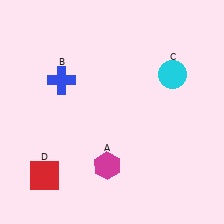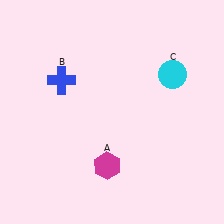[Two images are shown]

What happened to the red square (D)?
The red square (D) was removed in Image 2. It was in the bottom-left area of Image 1.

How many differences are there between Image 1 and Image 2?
There is 1 difference between the two images.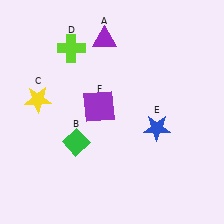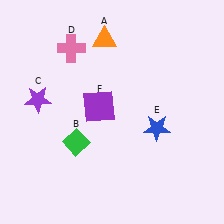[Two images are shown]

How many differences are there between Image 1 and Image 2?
There are 3 differences between the two images.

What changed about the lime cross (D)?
In Image 1, D is lime. In Image 2, it changed to pink.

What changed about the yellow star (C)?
In Image 1, C is yellow. In Image 2, it changed to purple.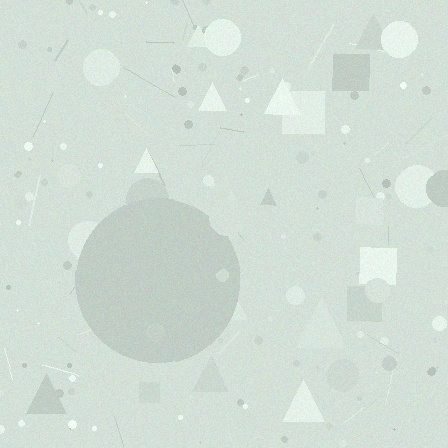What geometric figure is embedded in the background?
A circle is embedded in the background.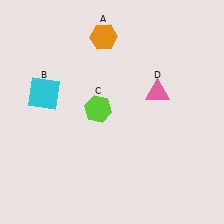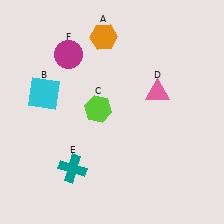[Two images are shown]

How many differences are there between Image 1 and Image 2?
There are 2 differences between the two images.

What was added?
A teal cross (E), a magenta circle (F) were added in Image 2.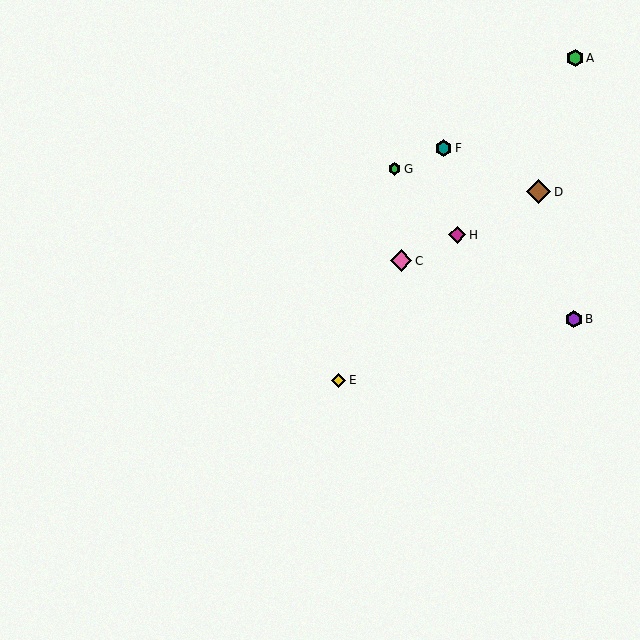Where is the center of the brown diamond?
The center of the brown diamond is at (538, 192).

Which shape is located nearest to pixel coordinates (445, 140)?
The teal hexagon (labeled F) at (444, 148) is nearest to that location.